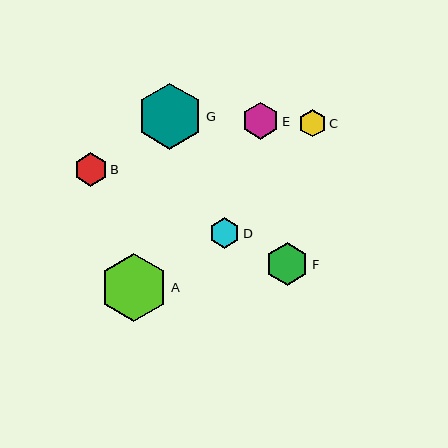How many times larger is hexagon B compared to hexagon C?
Hexagon B is approximately 1.2 times the size of hexagon C.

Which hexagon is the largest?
Hexagon A is the largest with a size of approximately 68 pixels.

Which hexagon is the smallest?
Hexagon C is the smallest with a size of approximately 27 pixels.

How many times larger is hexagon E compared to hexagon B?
Hexagon E is approximately 1.1 times the size of hexagon B.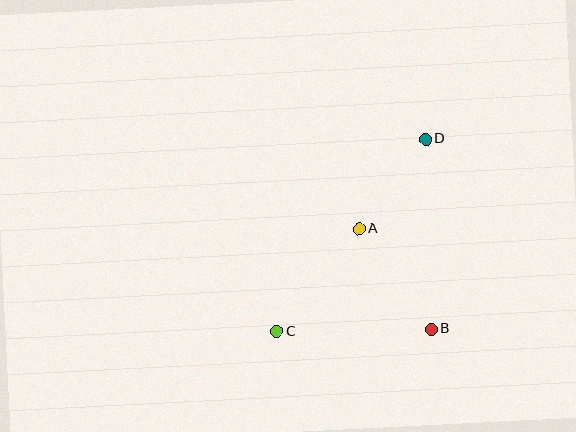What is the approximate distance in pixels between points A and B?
The distance between A and B is approximately 124 pixels.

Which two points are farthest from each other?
Points C and D are farthest from each other.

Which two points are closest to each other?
Points A and D are closest to each other.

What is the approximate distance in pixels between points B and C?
The distance between B and C is approximately 154 pixels.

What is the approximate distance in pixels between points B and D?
The distance between B and D is approximately 190 pixels.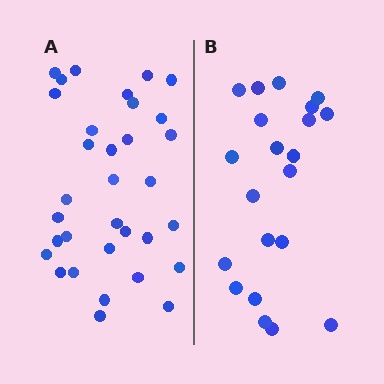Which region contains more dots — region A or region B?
Region A (the left region) has more dots.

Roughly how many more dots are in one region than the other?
Region A has roughly 12 or so more dots than region B.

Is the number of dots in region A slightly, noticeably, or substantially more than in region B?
Region A has substantially more. The ratio is roughly 1.6 to 1.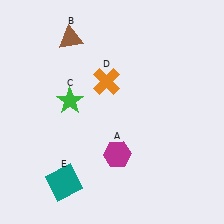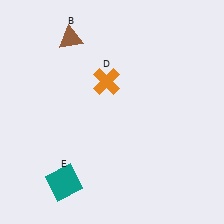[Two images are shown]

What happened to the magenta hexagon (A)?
The magenta hexagon (A) was removed in Image 2. It was in the bottom-right area of Image 1.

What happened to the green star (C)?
The green star (C) was removed in Image 2. It was in the top-left area of Image 1.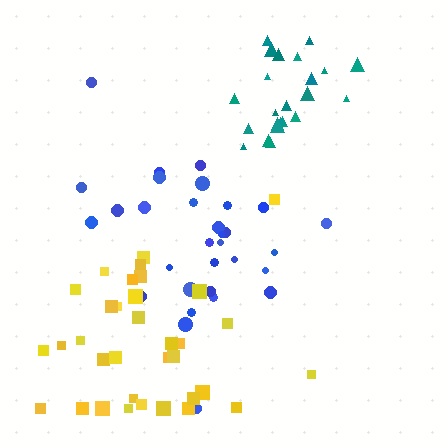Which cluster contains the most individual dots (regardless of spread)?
Yellow (35).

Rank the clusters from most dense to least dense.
teal, blue, yellow.